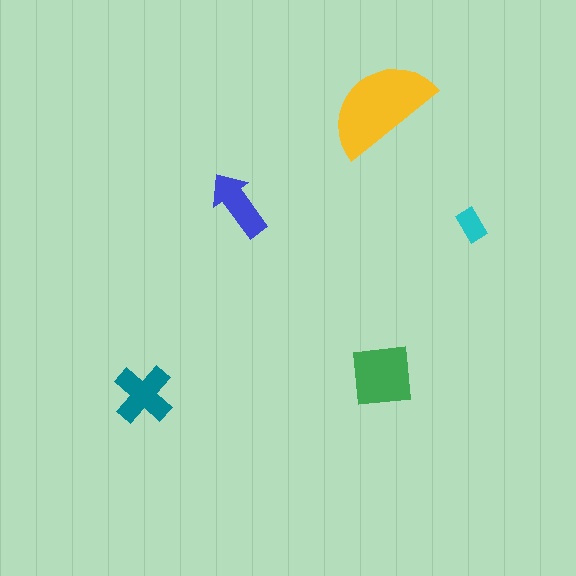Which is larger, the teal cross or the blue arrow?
The teal cross.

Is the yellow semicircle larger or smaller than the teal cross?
Larger.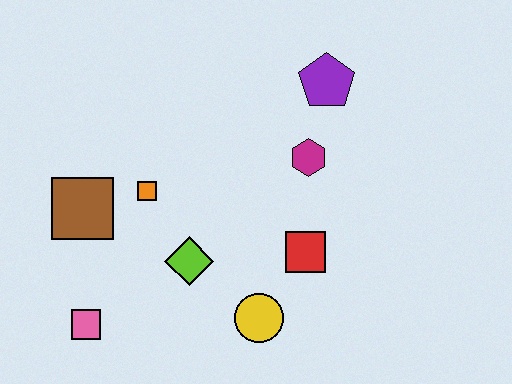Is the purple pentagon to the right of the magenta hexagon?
Yes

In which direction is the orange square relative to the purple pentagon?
The orange square is to the left of the purple pentagon.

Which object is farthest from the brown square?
The purple pentagon is farthest from the brown square.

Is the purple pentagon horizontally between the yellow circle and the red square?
No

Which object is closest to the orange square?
The brown square is closest to the orange square.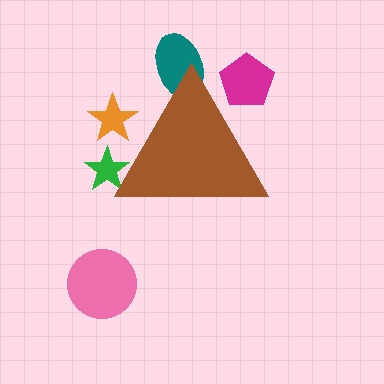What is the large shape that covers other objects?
A brown triangle.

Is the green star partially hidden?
Yes, the green star is partially hidden behind the brown triangle.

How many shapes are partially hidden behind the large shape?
4 shapes are partially hidden.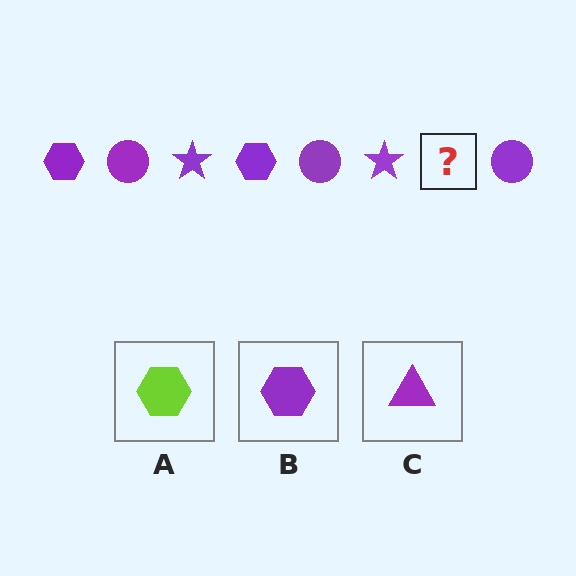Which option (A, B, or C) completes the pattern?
B.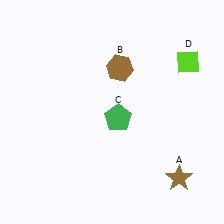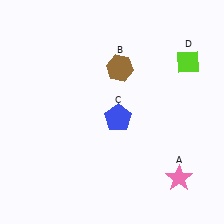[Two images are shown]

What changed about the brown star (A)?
In Image 1, A is brown. In Image 2, it changed to pink.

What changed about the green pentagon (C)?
In Image 1, C is green. In Image 2, it changed to blue.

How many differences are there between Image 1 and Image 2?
There are 2 differences between the two images.